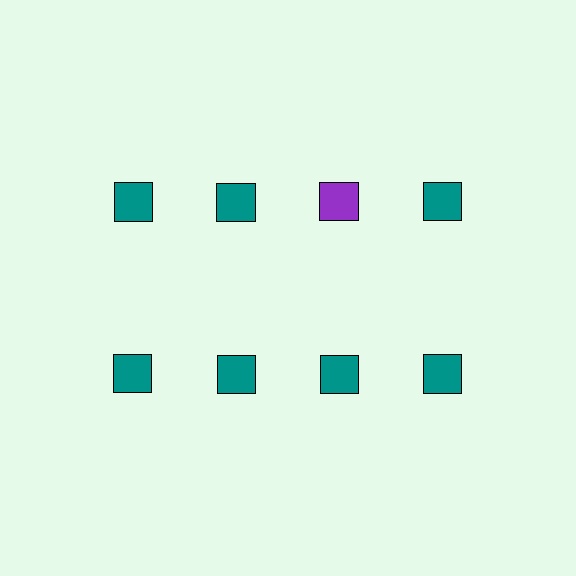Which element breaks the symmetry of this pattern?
The purple square in the top row, center column breaks the symmetry. All other shapes are teal squares.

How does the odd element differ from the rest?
It has a different color: purple instead of teal.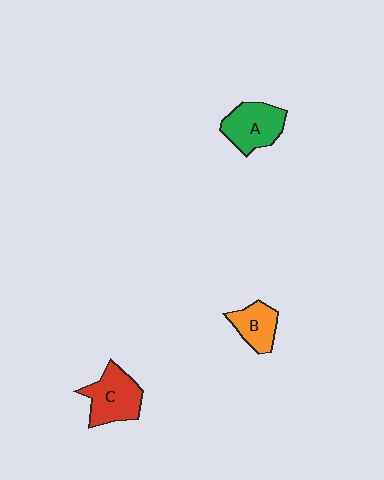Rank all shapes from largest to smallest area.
From largest to smallest: C (red), A (green), B (orange).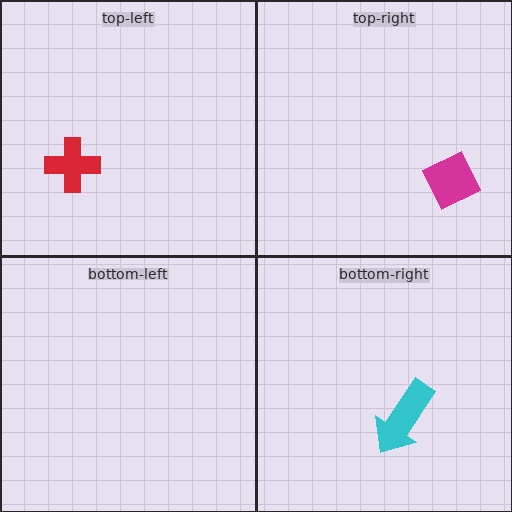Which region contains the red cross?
The top-left region.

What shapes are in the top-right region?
The magenta diamond.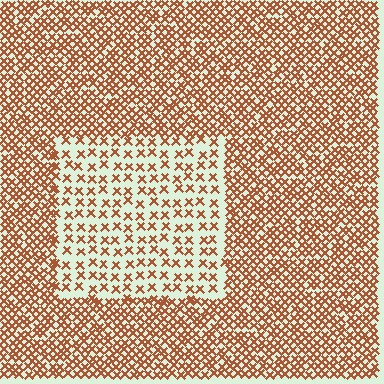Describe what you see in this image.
The image contains small brown elements arranged at two different densities. A rectangle-shaped region is visible where the elements are less densely packed than the surrounding area.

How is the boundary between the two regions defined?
The boundary is defined by a change in element density (approximately 2.3x ratio). All elements are the same color, size, and shape.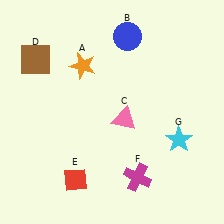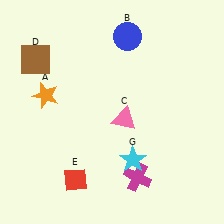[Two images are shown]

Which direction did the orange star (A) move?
The orange star (A) moved left.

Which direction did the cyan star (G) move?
The cyan star (G) moved left.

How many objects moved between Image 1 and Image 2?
2 objects moved between the two images.